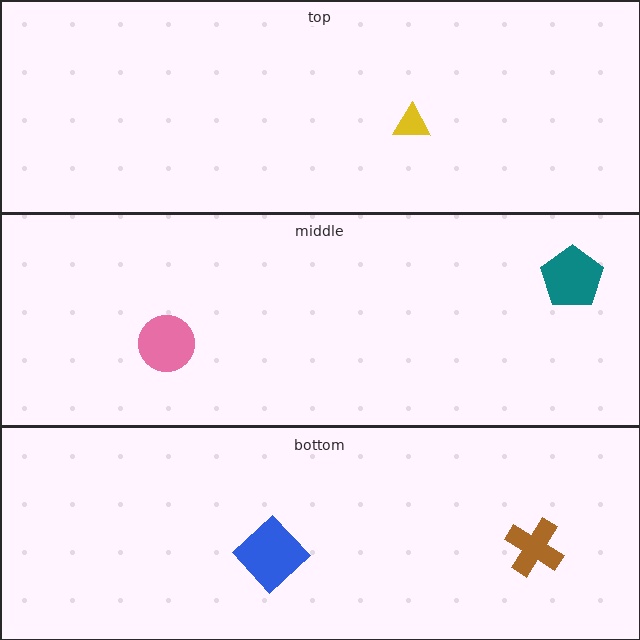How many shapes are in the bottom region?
2.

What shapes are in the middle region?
The teal pentagon, the pink circle.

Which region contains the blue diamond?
The bottom region.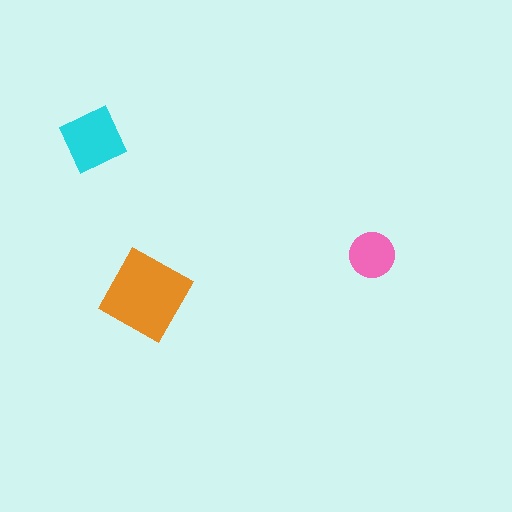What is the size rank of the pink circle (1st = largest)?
3rd.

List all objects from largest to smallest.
The orange square, the cyan diamond, the pink circle.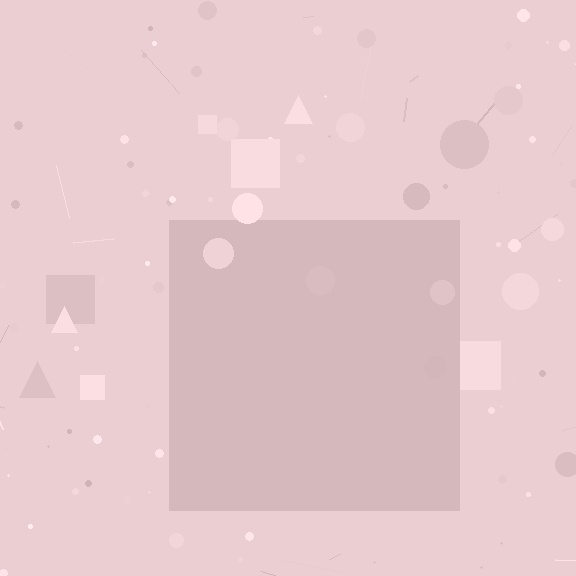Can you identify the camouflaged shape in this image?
The camouflaged shape is a square.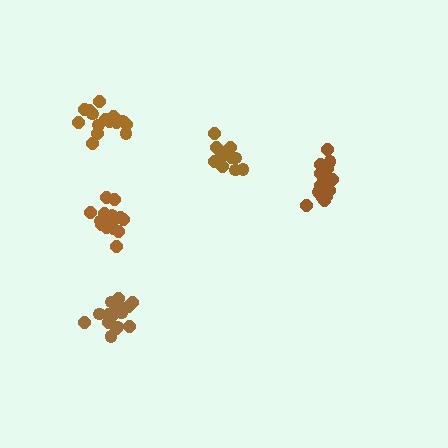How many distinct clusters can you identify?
There are 5 distinct clusters.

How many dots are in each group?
Group 1: 16 dots, Group 2: 18 dots, Group 3: 13 dots, Group 4: 15 dots, Group 5: 16 dots (78 total).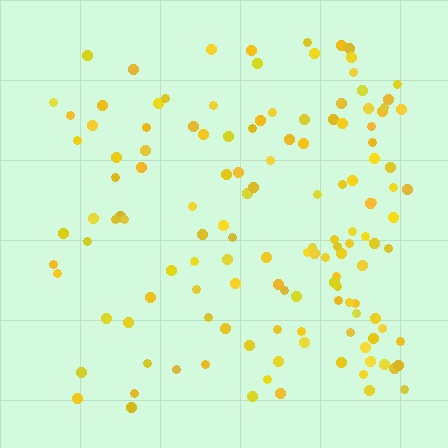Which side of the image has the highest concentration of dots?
The right.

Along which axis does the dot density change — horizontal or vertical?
Horizontal.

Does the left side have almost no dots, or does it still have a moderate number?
Still a moderate number, just noticeably fewer than the right.